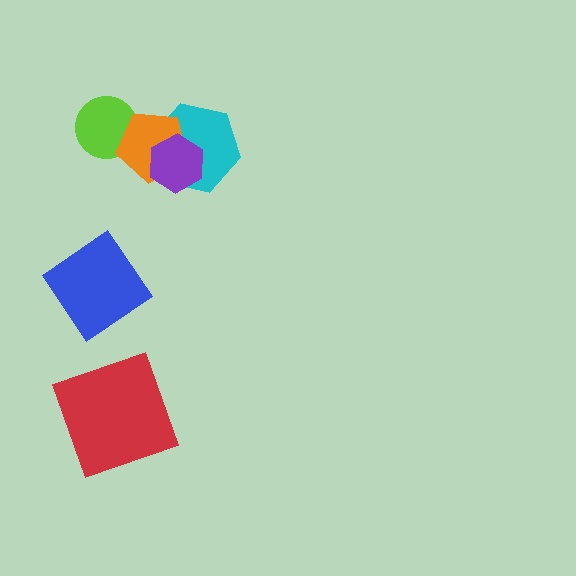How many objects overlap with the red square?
0 objects overlap with the red square.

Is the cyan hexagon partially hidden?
Yes, it is partially covered by another shape.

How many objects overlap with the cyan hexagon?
2 objects overlap with the cyan hexagon.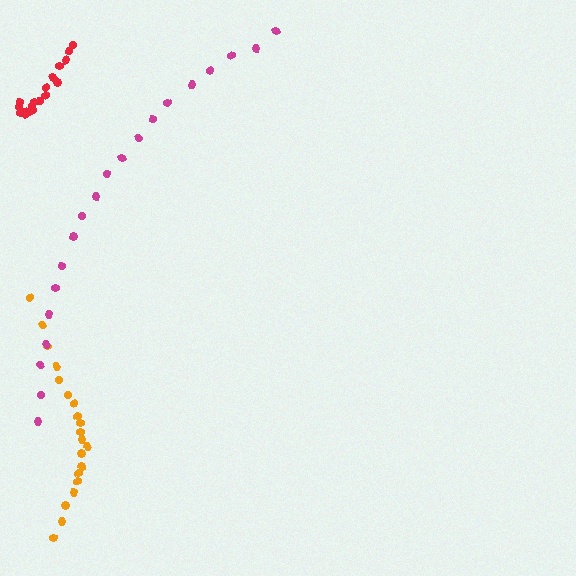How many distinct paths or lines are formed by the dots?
There are 3 distinct paths.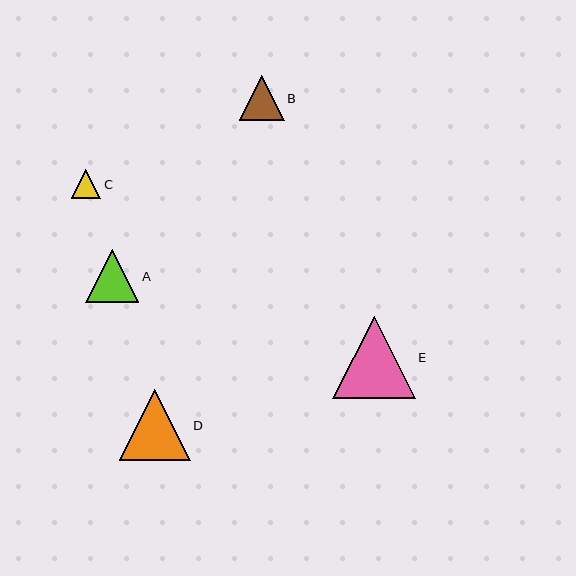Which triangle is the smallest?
Triangle C is the smallest with a size of approximately 30 pixels.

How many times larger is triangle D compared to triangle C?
Triangle D is approximately 2.4 times the size of triangle C.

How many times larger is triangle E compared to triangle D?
Triangle E is approximately 1.2 times the size of triangle D.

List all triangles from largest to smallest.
From largest to smallest: E, D, A, B, C.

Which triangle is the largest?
Triangle E is the largest with a size of approximately 82 pixels.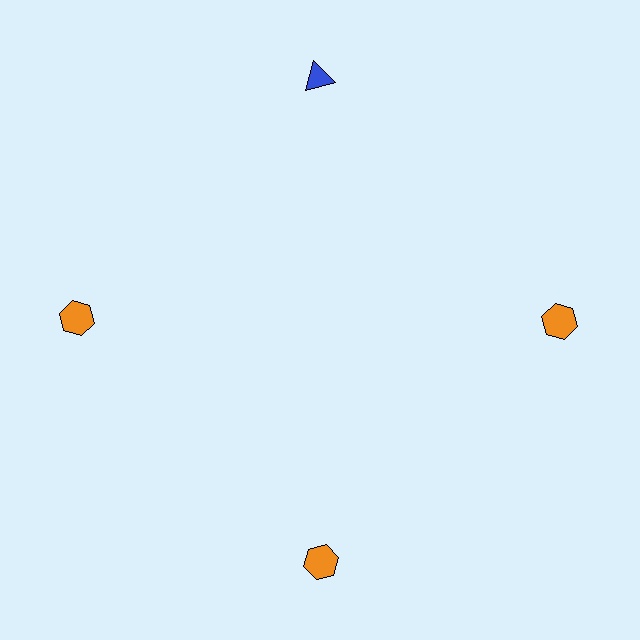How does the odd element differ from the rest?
It differs in both color (blue instead of orange) and shape (triangle instead of hexagon).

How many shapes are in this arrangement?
There are 4 shapes arranged in a ring pattern.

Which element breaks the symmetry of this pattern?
The blue triangle at roughly the 12 o'clock position breaks the symmetry. All other shapes are orange hexagons.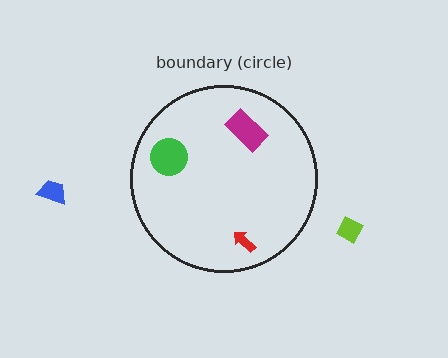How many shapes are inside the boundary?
3 inside, 2 outside.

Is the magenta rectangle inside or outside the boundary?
Inside.